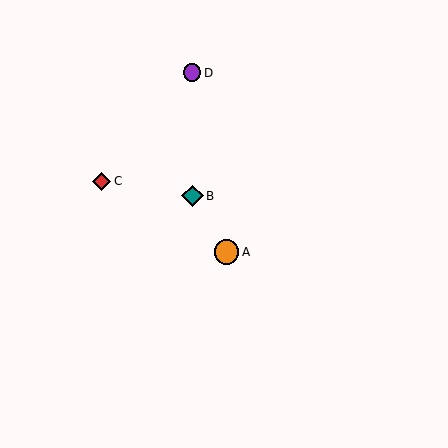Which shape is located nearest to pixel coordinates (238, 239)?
The orange circle (labeled A) at (227, 252) is nearest to that location.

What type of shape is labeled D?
Shape D is a purple circle.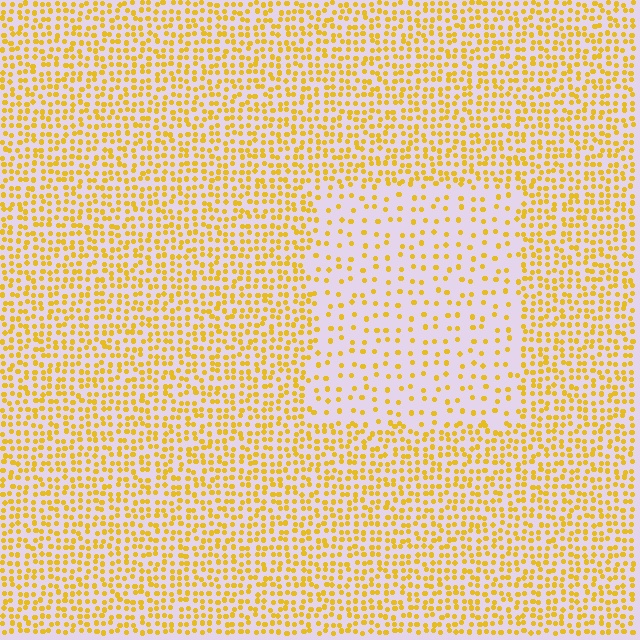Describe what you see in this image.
The image contains small yellow elements arranged at two different densities. A rectangle-shaped region is visible where the elements are less densely packed than the surrounding area.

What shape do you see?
I see a rectangle.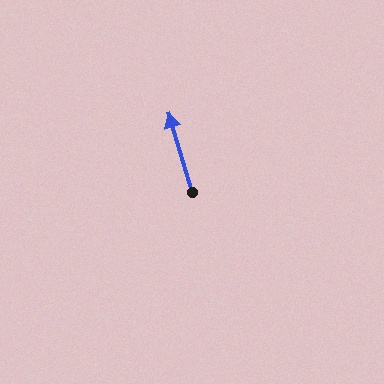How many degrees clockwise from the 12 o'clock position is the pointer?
Approximately 343 degrees.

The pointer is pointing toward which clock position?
Roughly 11 o'clock.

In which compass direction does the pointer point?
North.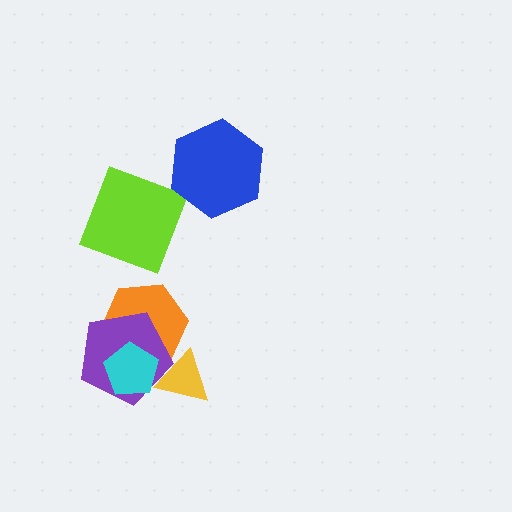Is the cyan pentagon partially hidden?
Yes, it is partially covered by another shape.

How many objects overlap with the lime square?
0 objects overlap with the lime square.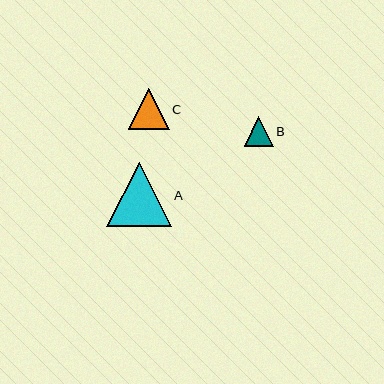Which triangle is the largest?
Triangle A is the largest with a size of approximately 64 pixels.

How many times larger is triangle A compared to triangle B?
Triangle A is approximately 2.2 times the size of triangle B.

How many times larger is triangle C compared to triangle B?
Triangle C is approximately 1.4 times the size of triangle B.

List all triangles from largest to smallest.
From largest to smallest: A, C, B.